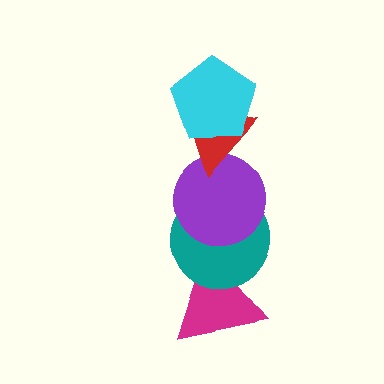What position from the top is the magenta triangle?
The magenta triangle is 5th from the top.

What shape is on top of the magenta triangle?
The teal circle is on top of the magenta triangle.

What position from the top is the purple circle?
The purple circle is 3rd from the top.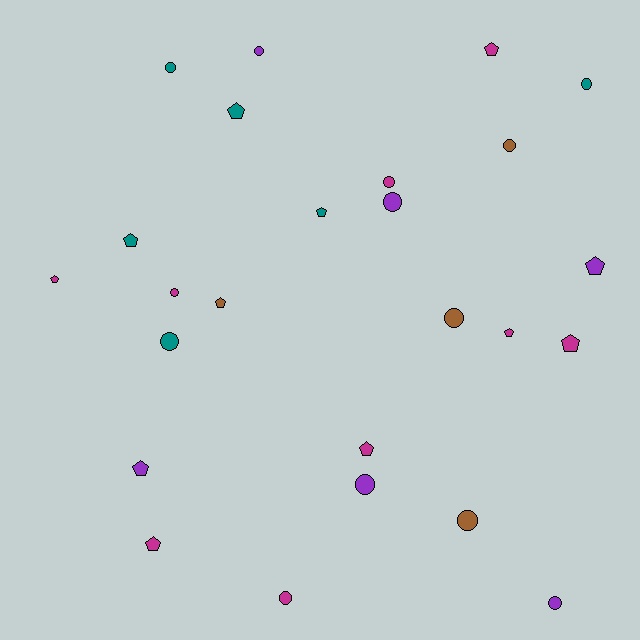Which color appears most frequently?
Magenta, with 9 objects.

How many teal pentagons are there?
There are 3 teal pentagons.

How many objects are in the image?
There are 25 objects.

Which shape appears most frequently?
Circle, with 13 objects.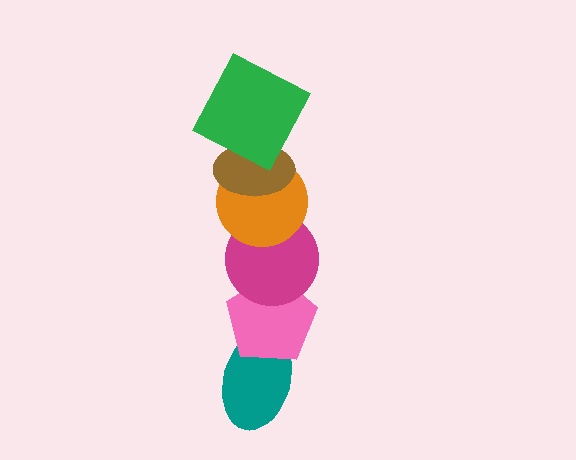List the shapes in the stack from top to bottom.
From top to bottom: the green square, the brown ellipse, the orange circle, the magenta circle, the pink pentagon, the teal ellipse.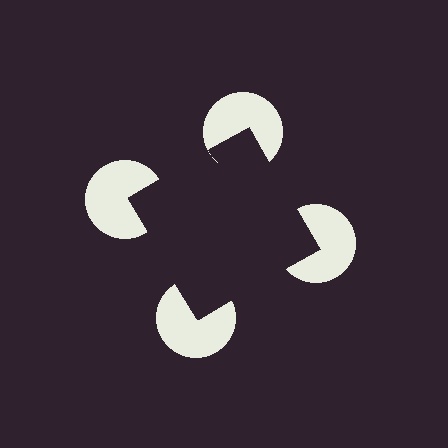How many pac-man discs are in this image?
There are 4 — one at each vertex of the illusory square.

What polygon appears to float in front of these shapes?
An illusory square — its edges are inferred from the aligned wedge cuts in the pac-man discs, not physically drawn.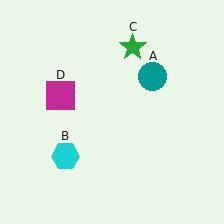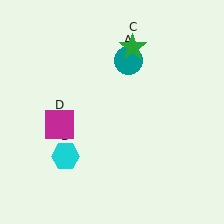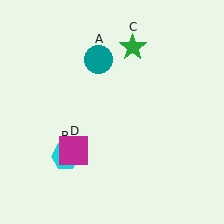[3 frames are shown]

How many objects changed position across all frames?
2 objects changed position: teal circle (object A), magenta square (object D).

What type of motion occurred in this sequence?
The teal circle (object A), magenta square (object D) rotated counterclockwise around the center of the scene.